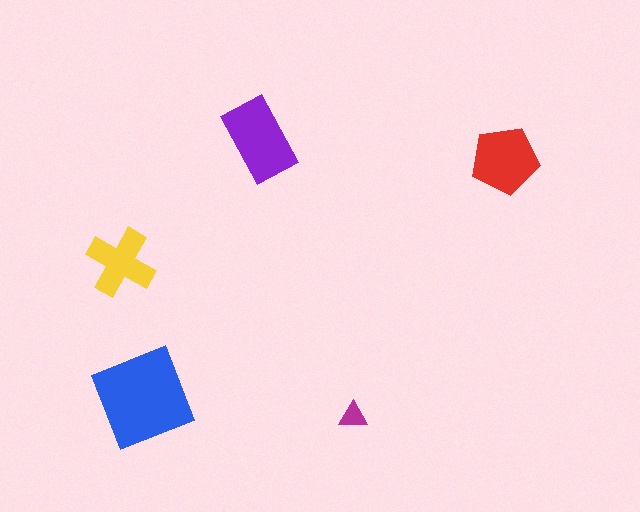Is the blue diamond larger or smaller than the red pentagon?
Larger.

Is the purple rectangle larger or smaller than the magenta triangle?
Larger.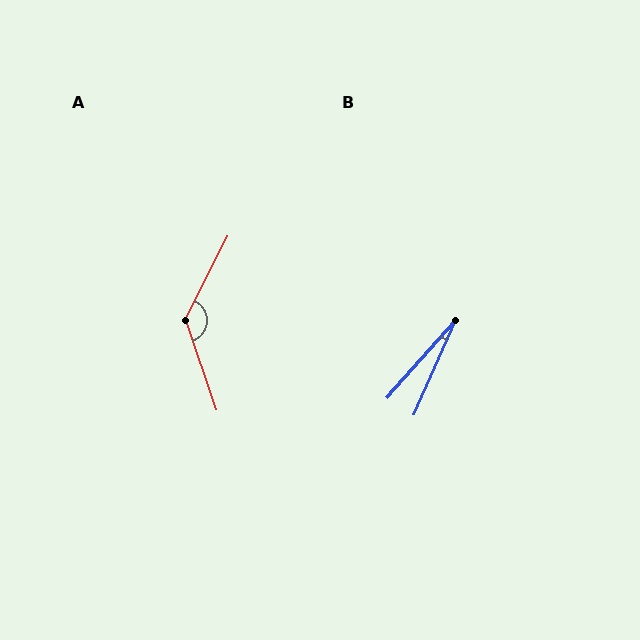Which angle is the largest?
A, at approximately 135 degrees.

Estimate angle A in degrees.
Approximately 135 degrees.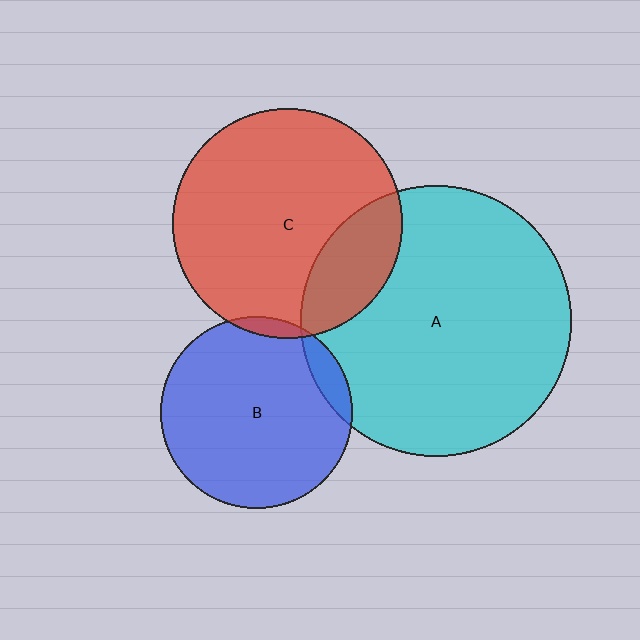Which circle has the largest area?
Circle A (cyan).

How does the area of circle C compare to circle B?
Approximately 1.4 times.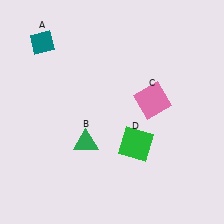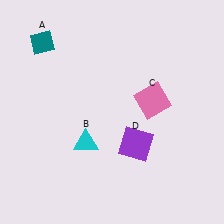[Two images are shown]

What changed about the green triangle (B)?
In Image 1, B is green. In Image 2, it changed to cyan.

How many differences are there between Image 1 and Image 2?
There are 2 differences between the two images.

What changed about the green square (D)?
In Image 1, D is green. In Image 2, it changed to purple.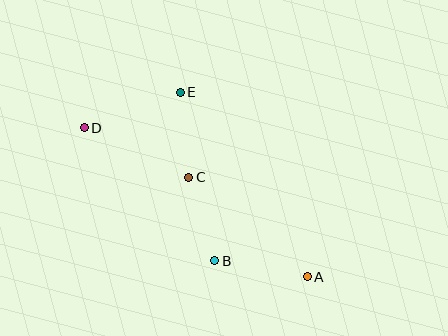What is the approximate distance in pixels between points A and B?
The distance between A and B is approximately 94 pixels.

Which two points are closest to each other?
Points C and E are closest to each other.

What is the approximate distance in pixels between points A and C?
The distance between A and C is approximately 155 pixels.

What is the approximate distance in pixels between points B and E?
The distance between B and E is approximately 172 pixels.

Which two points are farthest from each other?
Points A and D are farthest from each other.